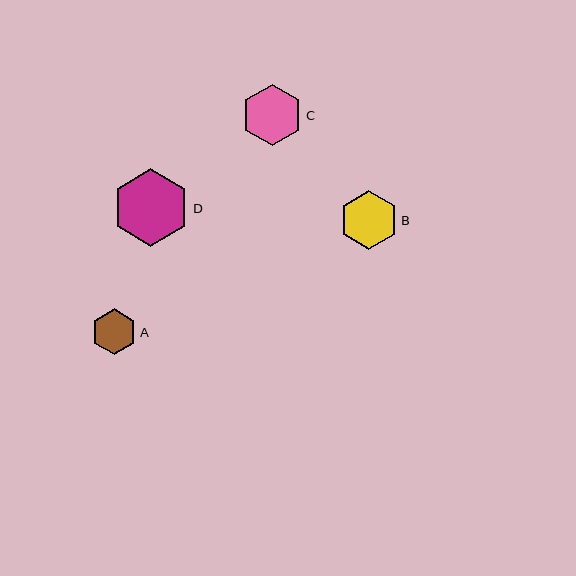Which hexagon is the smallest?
Hexagon A is the smallest with a size of approximately 46 pixels.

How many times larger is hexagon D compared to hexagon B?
Hexagon D is approximately 1.3 times the size of hexagon B.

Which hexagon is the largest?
Hexagon D is the largest with a size of approximately 77 pixels.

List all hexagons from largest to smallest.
From largest to smallest: D, C, B, A.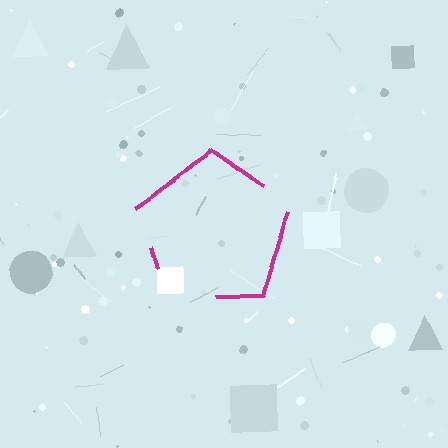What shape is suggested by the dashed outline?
The dashed outline suggests a pentagon.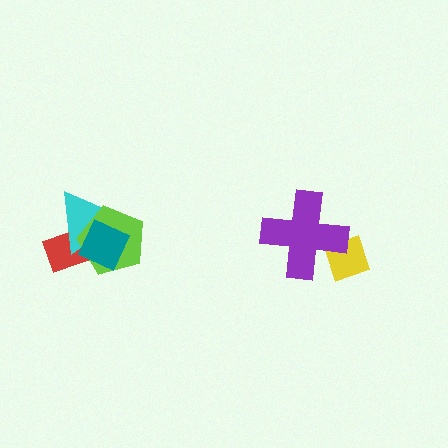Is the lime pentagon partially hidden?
Yes, it is partially covered by another shape.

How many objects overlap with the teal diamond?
3 objects overlap with the teal diamond.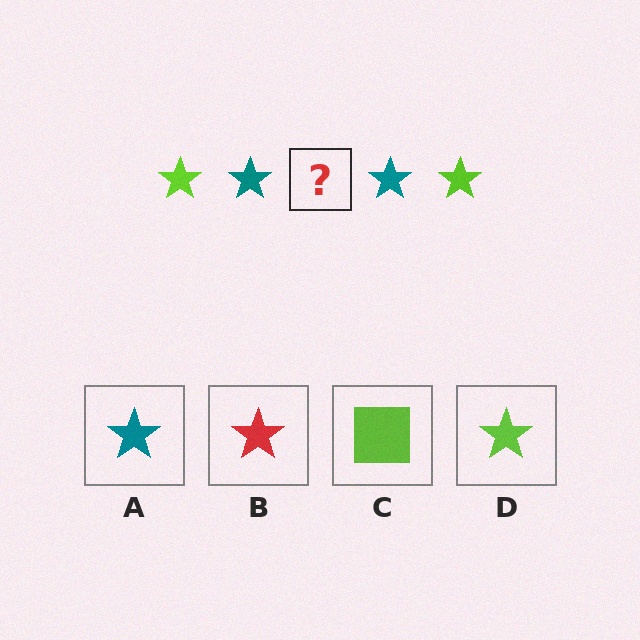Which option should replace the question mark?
Option D.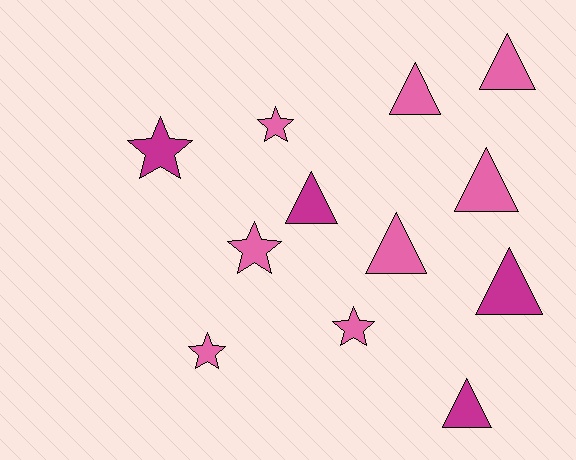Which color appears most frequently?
Pink, with 8 objects.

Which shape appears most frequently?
Triangle, with 7 objects.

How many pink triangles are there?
There are 4 pink triangles.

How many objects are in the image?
There are 12 objects.